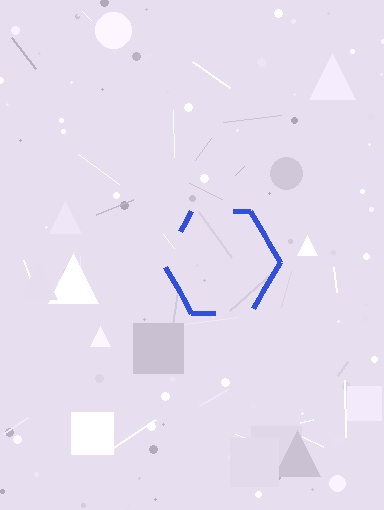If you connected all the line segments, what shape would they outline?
They would outline a hexagon.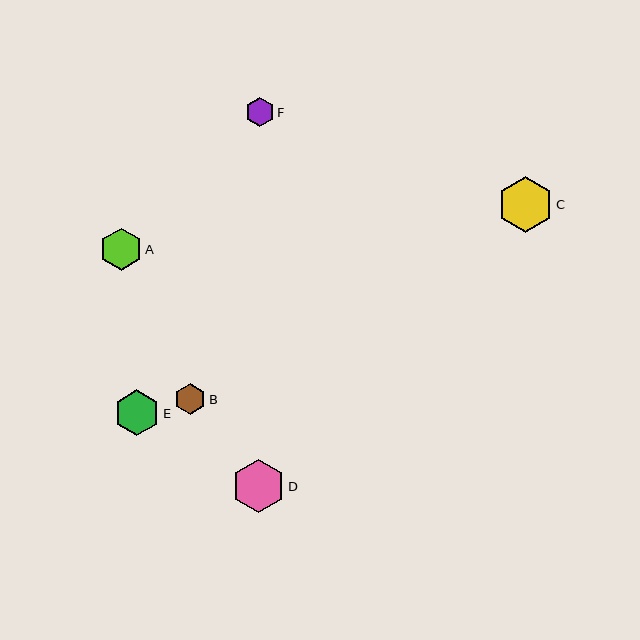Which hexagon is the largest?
Hexagon C is the largest with a size of approximately 56 pixels.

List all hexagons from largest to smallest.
From largest to smallest: C, D, E, A, B, F.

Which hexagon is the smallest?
Hexagon F is the smallest with a size of approximately 29 pixels.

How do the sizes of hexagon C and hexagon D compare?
Hexagon C and hexagon D are approximately the same size.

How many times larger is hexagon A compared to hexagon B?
Hexagon A is approximately 1.3 times the size of hexagon B.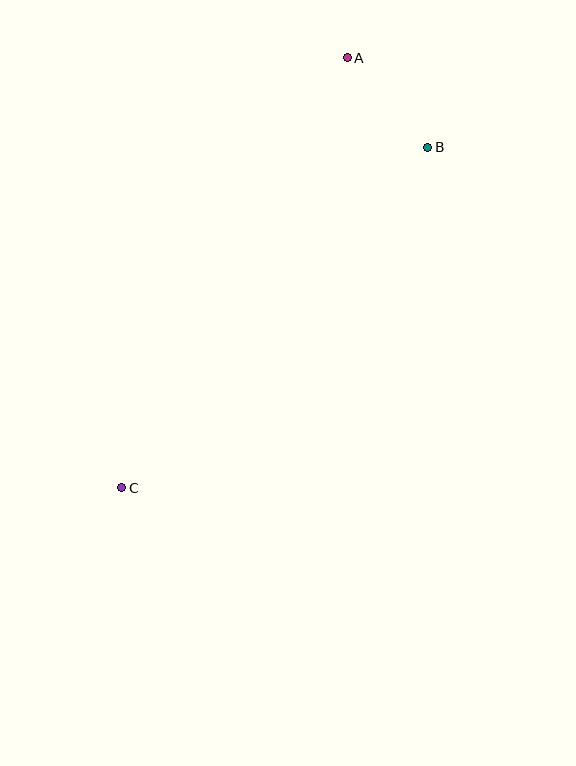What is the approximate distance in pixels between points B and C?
The distance between B and C is approximately 458 pixels.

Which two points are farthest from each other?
Points A and C are farthest from each other.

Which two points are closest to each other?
Points A and B are closest to each other.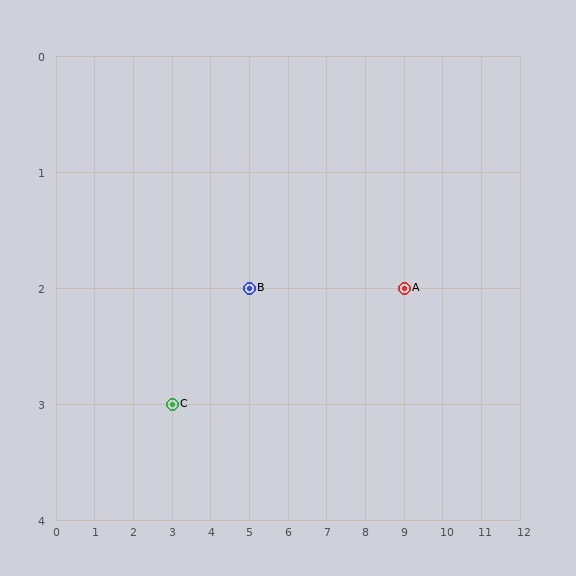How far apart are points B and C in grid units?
Points B and C are 2 columns and 1 row apart (about 2.2 grid units diagonally).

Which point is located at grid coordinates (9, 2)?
Point A is at (9, 2).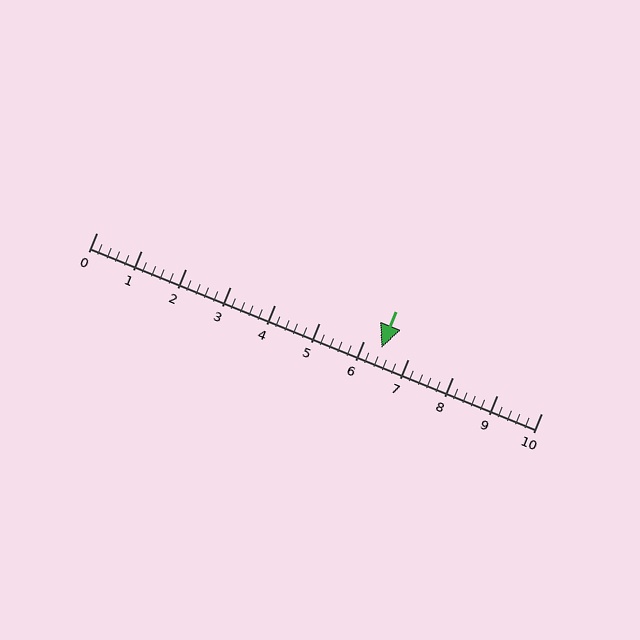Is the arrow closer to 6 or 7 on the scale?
The arrow is closer to 6.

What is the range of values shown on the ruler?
The ruler shows values from 0 to 10.